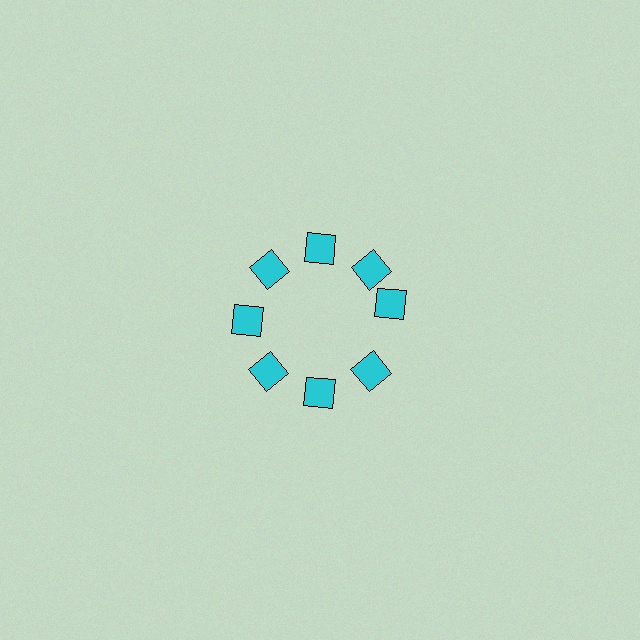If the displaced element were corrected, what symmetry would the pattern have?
It would have 8-fold rotational symmetry — the pattern would map onto itself every 45 degrees.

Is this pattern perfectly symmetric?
No. The 8 cyan squares are arranged in a ring, but one element near the 3 o'clock position is rotated out of alignment along the ring, breaking the 8-fold rotational symmetry.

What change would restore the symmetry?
The symmetry would be restored by rotating it back into even spacing with its neighbors so that all 8 squares sit at equal angles and equal distance from the center.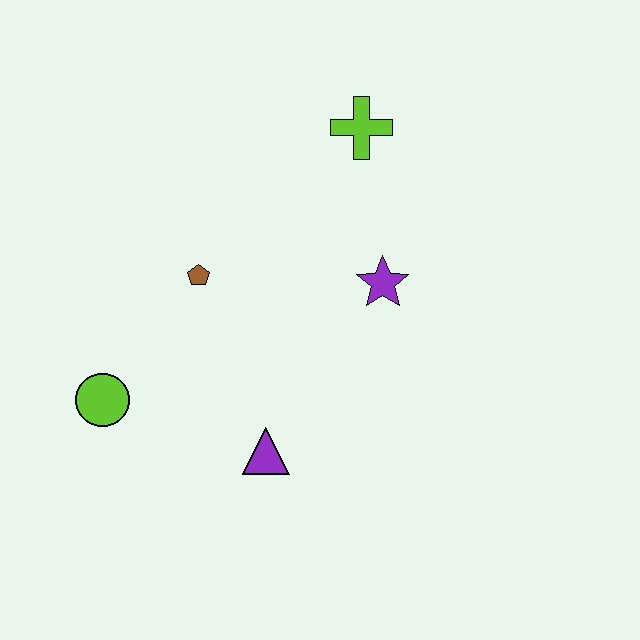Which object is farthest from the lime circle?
The lime cross is farthest from the lime circle.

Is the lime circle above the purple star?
No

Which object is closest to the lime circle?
The brown pentagon is closest to the lime circle.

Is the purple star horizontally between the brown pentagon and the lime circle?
No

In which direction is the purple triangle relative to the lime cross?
The purple triangle is below the lime cross.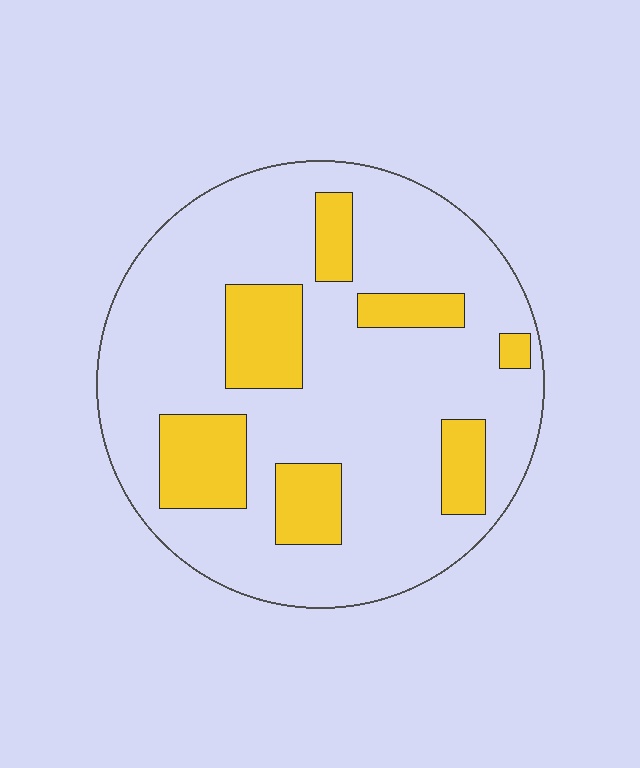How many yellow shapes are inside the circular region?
7.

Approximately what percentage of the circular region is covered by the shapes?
Approximately 20%.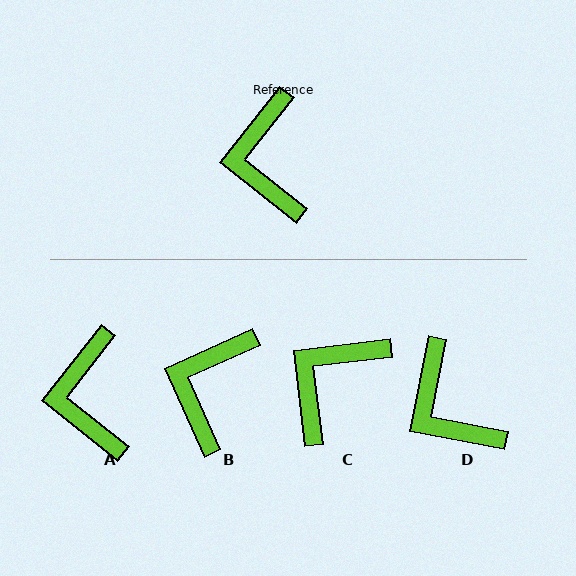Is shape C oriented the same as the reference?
No, it is off by about 45 degrees.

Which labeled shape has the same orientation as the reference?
A.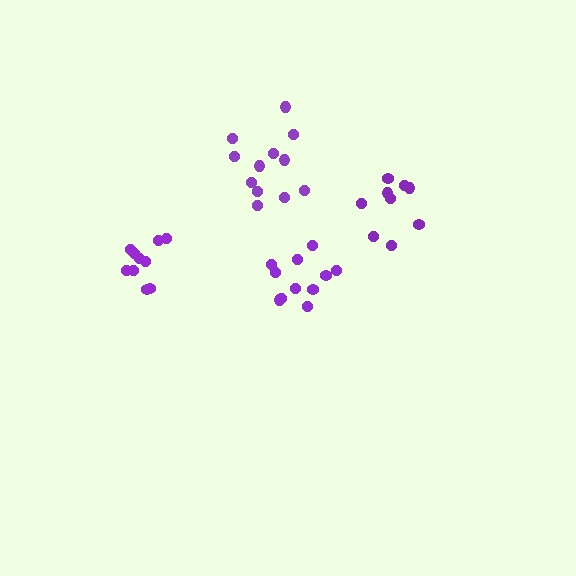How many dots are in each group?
Group 1: 11 dots, Group 2: 12 dots, Group 3: 9 dots, Group 4: 10 dots (42 total).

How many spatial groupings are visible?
There are 4 spatial groupings.